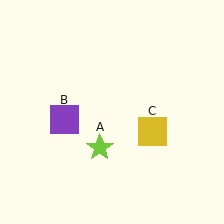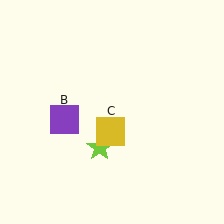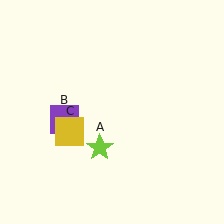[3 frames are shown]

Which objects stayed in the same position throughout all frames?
Lime star (object A) and purple square (object B) remained stationary.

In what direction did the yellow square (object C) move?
The yellow square (object C) moved left.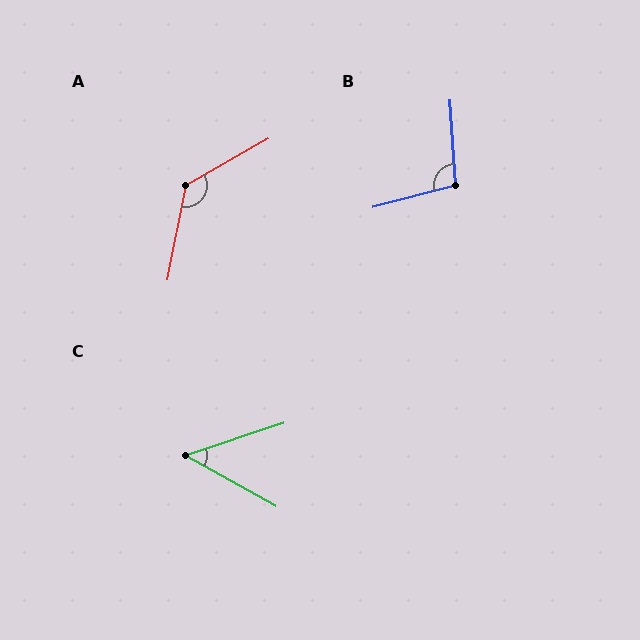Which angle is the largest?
A, at approximately 131 degrees.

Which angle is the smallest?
C, at approximately 47 degrees.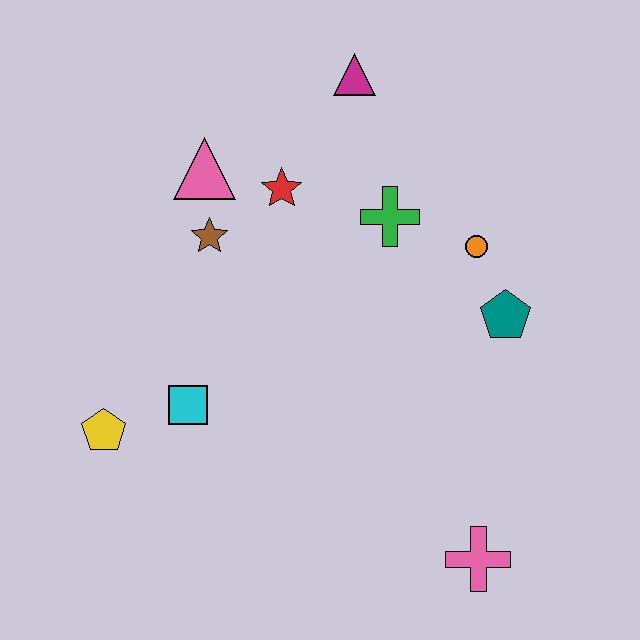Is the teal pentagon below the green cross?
Yes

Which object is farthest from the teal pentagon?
The yellow pentagon is farthest from the teal pentagon.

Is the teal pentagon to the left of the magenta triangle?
No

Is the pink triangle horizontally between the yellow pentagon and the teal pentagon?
Yes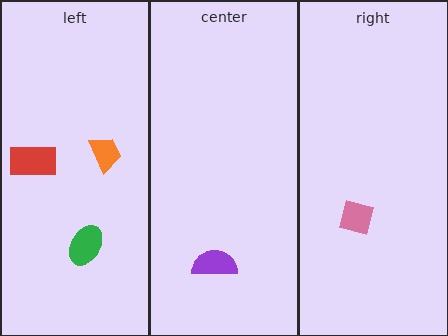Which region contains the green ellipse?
The left region.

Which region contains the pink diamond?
The right region.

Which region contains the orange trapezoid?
The left region.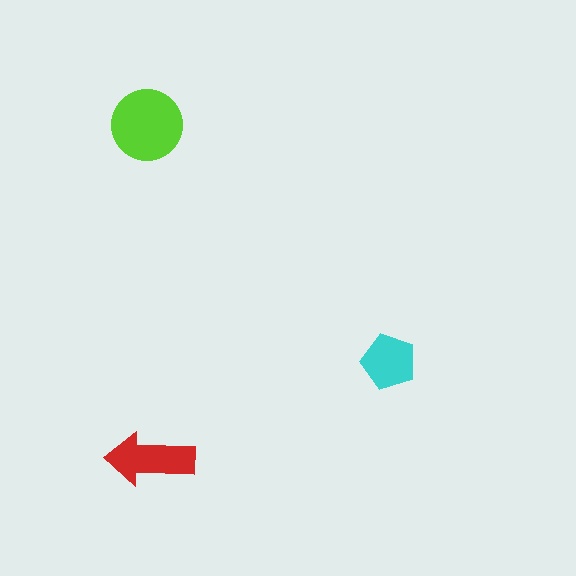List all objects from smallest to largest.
The cyan pentagon, the red arrow, the lime circle.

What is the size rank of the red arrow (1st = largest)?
2nd.